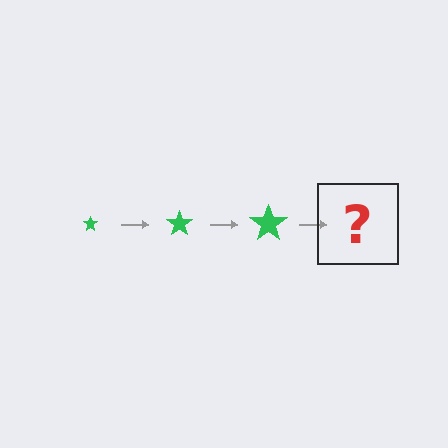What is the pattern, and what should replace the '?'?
The pattern is that the star gets progressively larger each step. The '?' should be a green star, larger than the previous one.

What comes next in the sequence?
The next element should be a green star, larger than the previous one.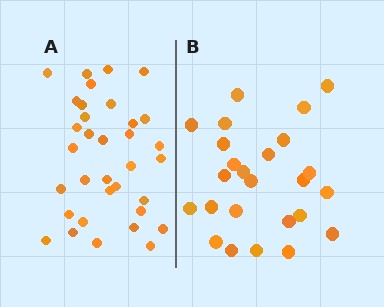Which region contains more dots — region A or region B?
Region A (the left region) has more dots.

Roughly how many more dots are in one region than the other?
Region A has roughly 8 or so more dots than region B.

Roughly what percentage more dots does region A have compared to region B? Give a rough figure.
About 35% more.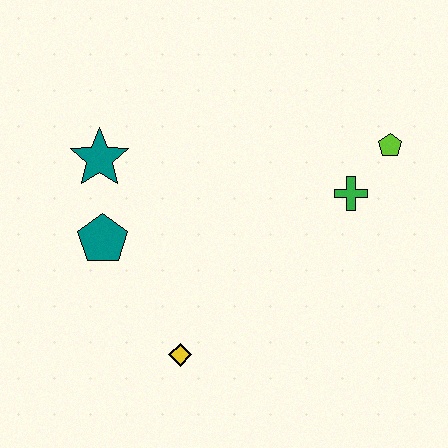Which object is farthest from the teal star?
The lime pentagon is farthest from the teal star.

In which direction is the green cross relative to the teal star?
The green cross is to the right of the teal star.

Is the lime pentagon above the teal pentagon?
Yes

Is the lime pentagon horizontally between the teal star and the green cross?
No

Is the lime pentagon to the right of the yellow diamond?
Yes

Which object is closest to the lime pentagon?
The green cross is closest to the lime pentagon.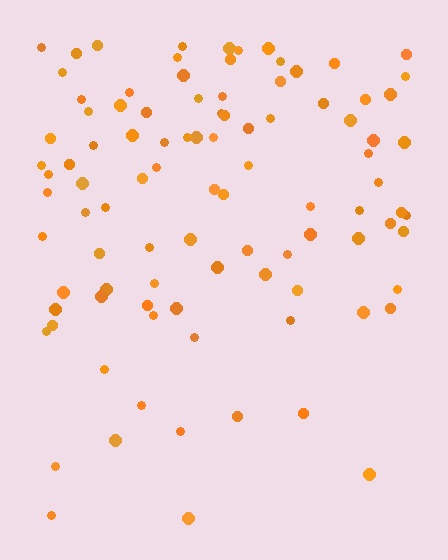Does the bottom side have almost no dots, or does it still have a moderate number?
Still a moderate number, just noticeably fewer than the top.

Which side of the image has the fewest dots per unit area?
The bottom.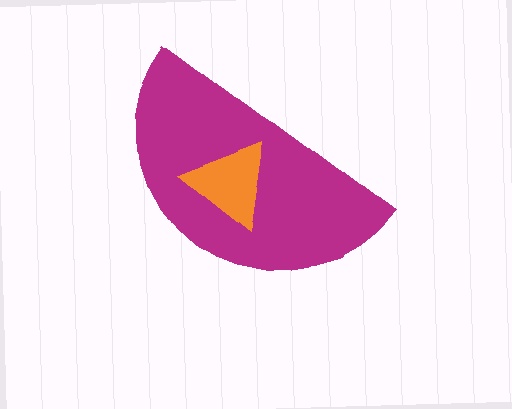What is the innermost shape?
The orange triangle.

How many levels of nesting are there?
2.